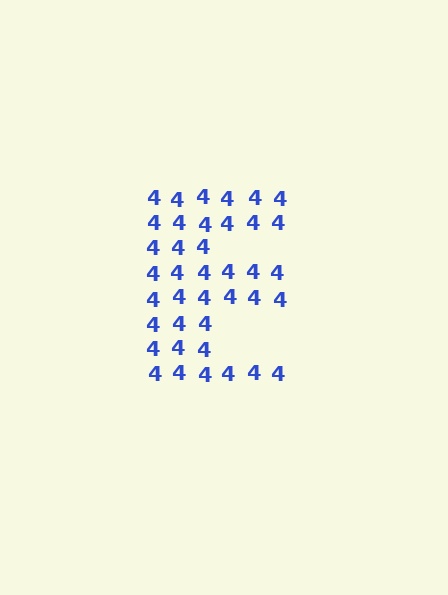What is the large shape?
The large shape is the letter E.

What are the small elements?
The small elements are digit 4's.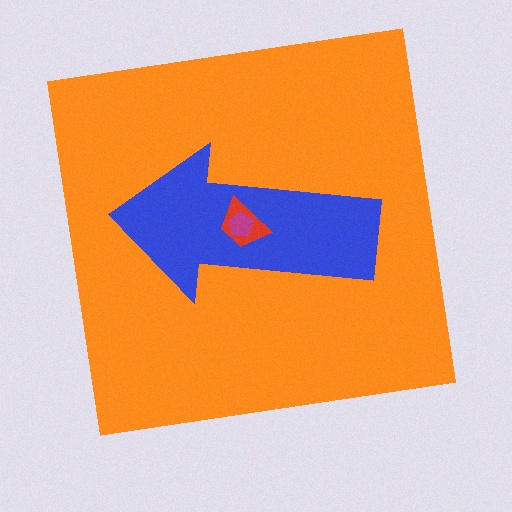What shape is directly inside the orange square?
The blue arrow.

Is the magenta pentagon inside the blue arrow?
Yes.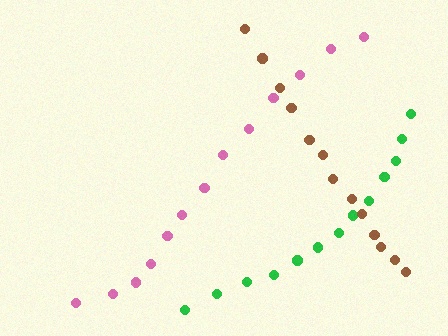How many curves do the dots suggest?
There are 3 distinct paths.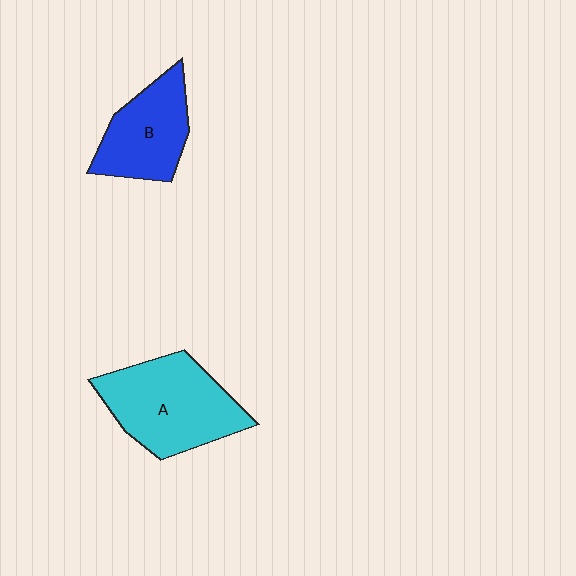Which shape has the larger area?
Shape A (cyan).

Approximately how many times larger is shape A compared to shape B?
Approximately 1.4 times.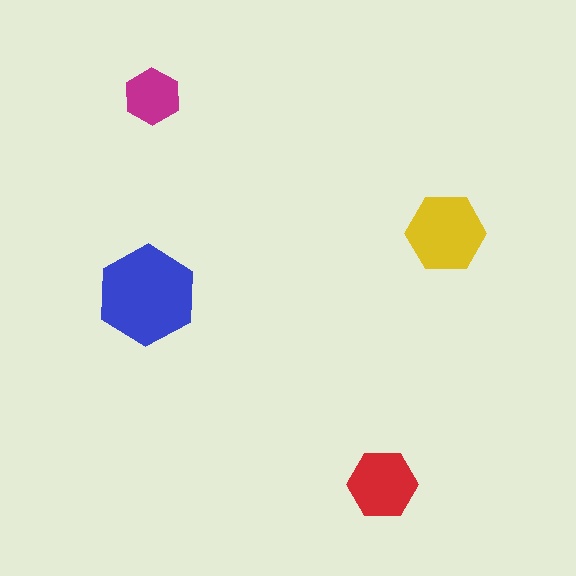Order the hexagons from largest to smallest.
the blue one, the yellow one, the red one, the magenta one.